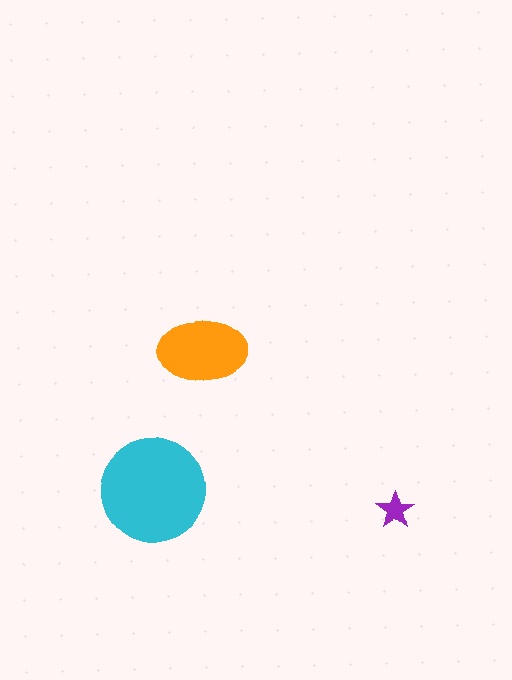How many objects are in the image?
There are 3 objects in the image.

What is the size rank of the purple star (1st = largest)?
3rd.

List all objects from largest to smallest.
The cyan circle, the orange ellipse, the purple star.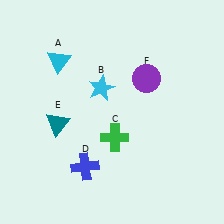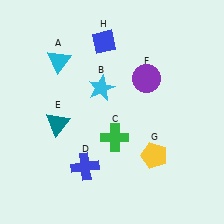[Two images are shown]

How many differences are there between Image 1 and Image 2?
There are 2 differences between the two images.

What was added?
A yellow pentagon (G), a blue diamond (H) were added in Image 2.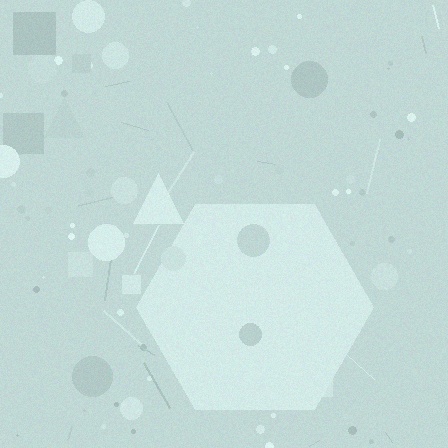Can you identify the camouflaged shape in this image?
The camouflaged shape is a hexagon.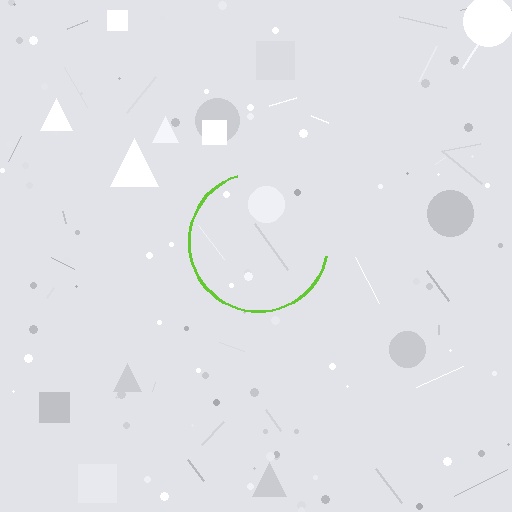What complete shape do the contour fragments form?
The contour fragments form a circle.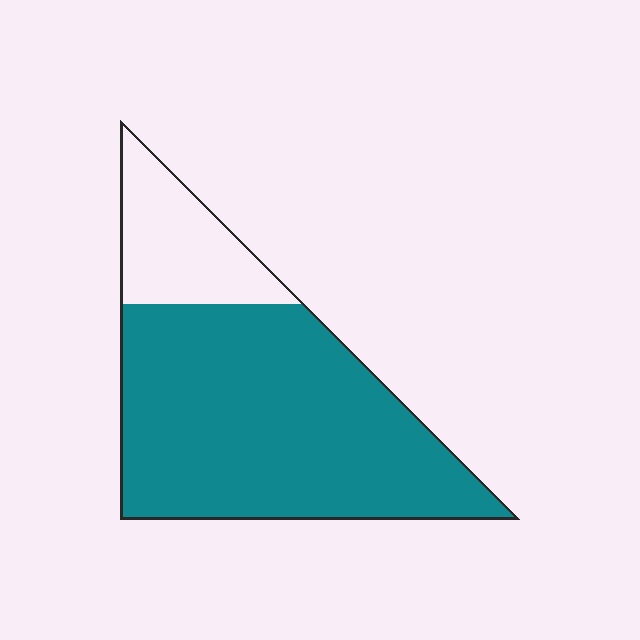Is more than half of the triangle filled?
Yes.